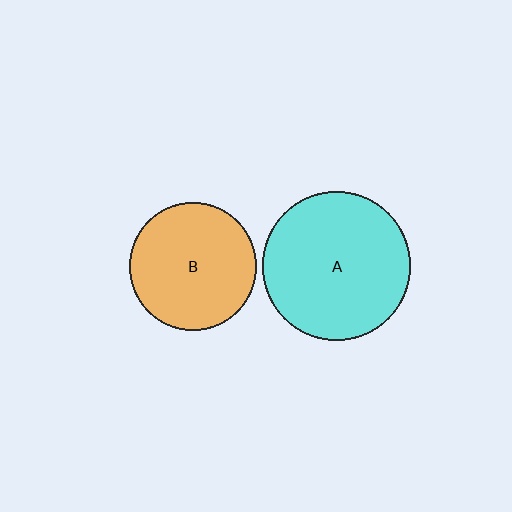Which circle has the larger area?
Circle A (cyan).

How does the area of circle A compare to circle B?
Approximately 1.3 times.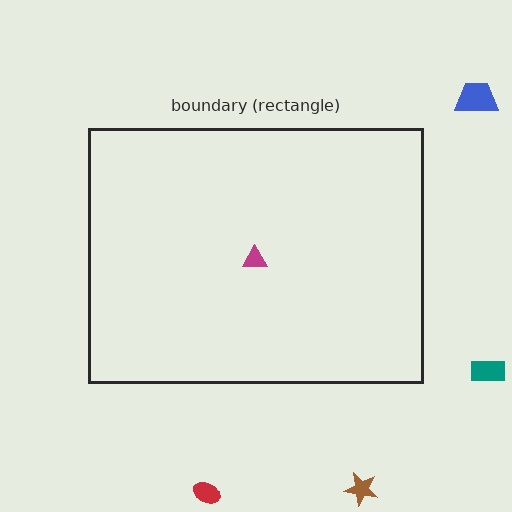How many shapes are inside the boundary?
1 inside, 4 outside.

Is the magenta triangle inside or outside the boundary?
Inside.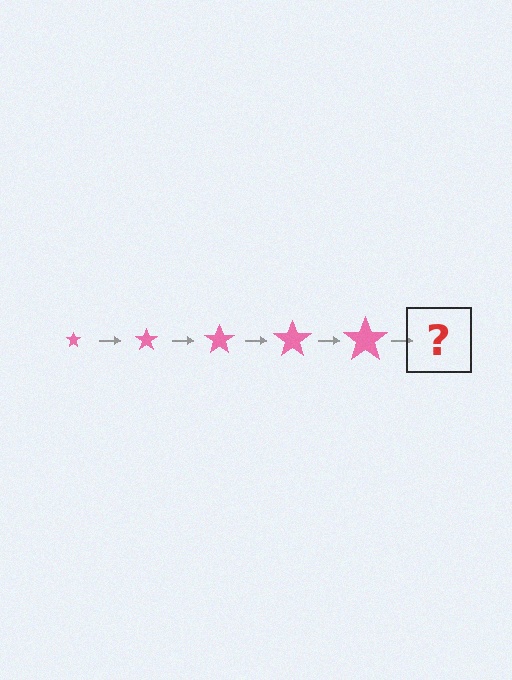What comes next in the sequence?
The next element should be a pink star, larger than the previous one.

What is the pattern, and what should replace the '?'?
The pattern is that the star gets progressively larger each step. The '?' should be a pink star, larger than the previous one.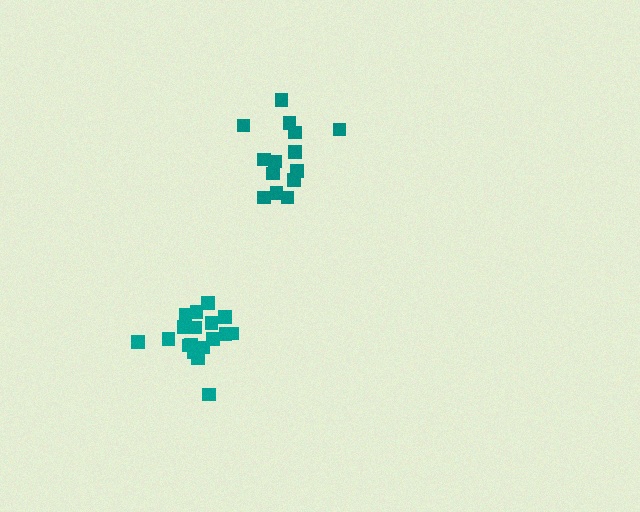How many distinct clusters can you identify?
There are 2 distinct clusters.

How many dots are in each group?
Group 1: 14 dots, Group 2: 18 dots (32 total).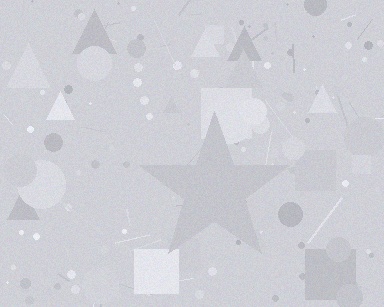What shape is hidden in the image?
A star is hidden in the image.